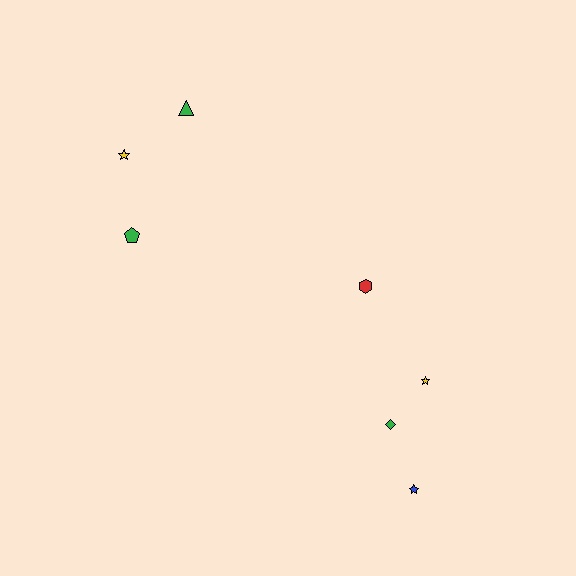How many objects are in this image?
There are 7 objects.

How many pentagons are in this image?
There is 1 pentagon.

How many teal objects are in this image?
There are no teal objects.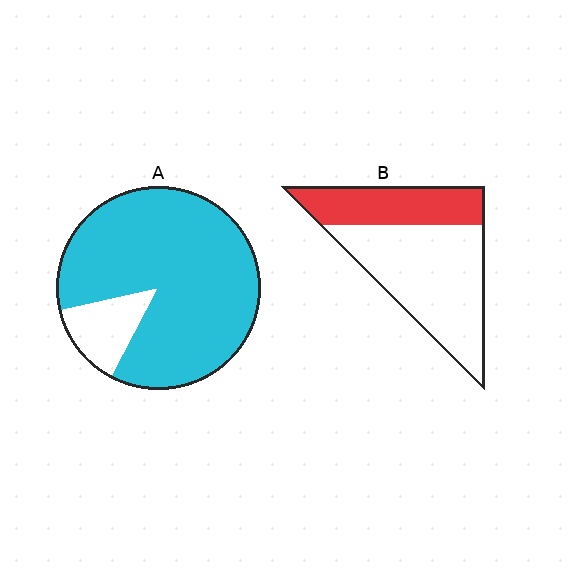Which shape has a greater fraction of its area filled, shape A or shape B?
Shape A.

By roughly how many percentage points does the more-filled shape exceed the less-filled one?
By roughly 50 percentage points (A over B).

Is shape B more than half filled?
No.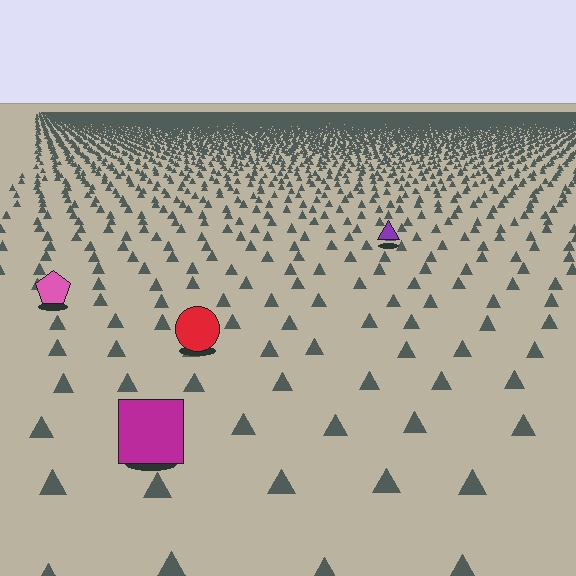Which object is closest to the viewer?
The magenta square is closest. The texture marks near it are larger and more spread out.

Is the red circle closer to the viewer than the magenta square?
No. The magenta square is closer — you can tell from the texture gradient: the ground texture is coarser near it.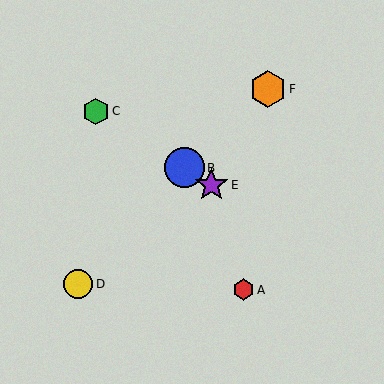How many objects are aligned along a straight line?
3 objects (B, C, E) are aligned along a straight line.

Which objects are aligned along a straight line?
Objects B, C, E are aligned along a straight line.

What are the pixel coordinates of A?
Object A is at (243, 290).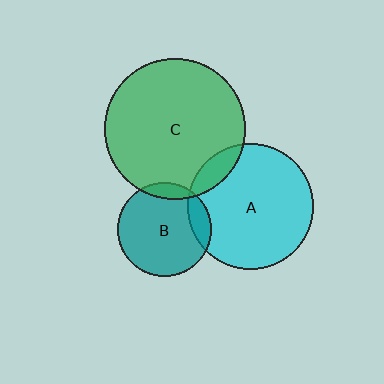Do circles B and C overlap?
Yes.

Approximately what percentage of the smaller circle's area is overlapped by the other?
Approximately 10%.